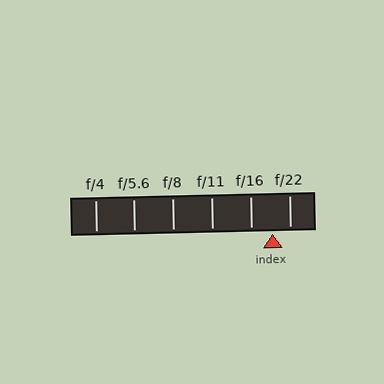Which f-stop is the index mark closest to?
The index mark is closest to f/22.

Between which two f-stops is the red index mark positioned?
The index mark is between f/16 and f/22.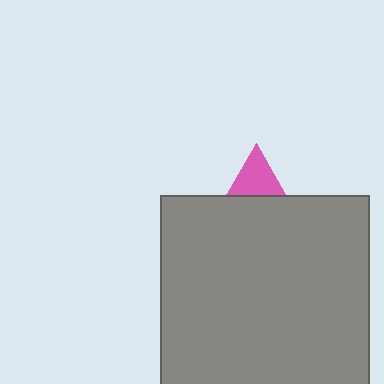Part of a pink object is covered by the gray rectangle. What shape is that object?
It is a triangle.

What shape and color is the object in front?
The object in front is a gray rectangle.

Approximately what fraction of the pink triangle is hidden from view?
Roughly 65% of the pink triangle is hidden behind the gray rectangle.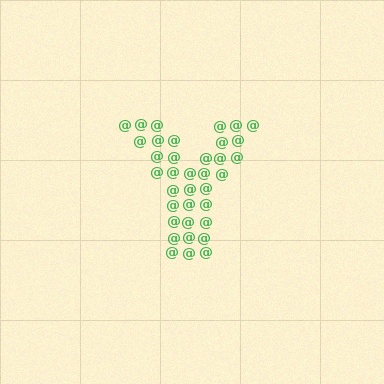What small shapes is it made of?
It is made of small at signs.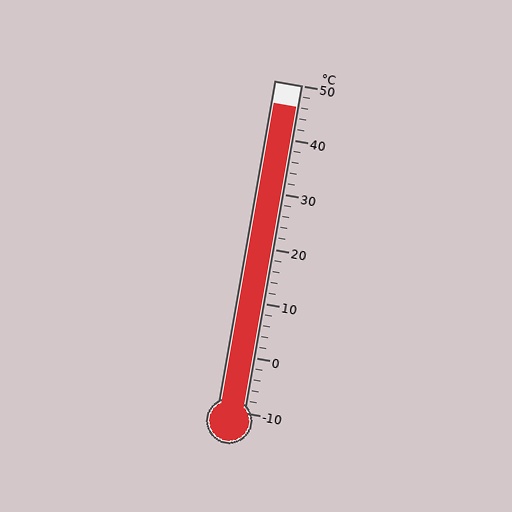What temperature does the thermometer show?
The thermometer shows approximately 46°C.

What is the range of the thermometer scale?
The thermometer scale ranges from -10°C to 50°C.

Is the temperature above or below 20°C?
The temperature is above 20°C.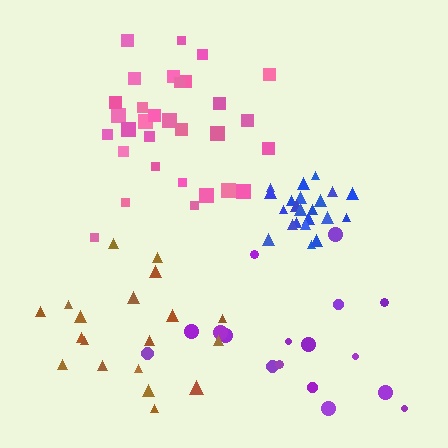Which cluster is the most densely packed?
Blue.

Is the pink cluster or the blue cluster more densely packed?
Blue.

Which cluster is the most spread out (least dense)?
Purple.